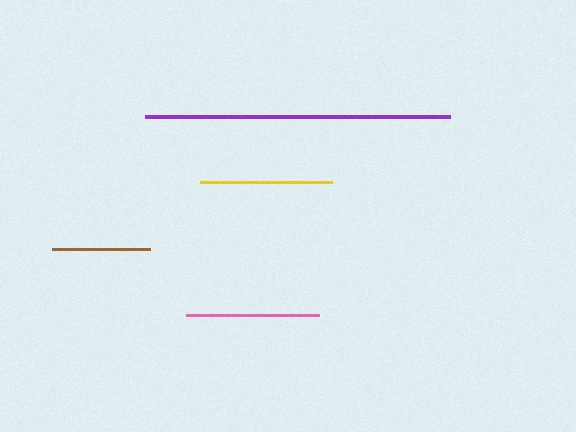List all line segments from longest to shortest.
From longest to shortest: purple, pink, yellow, brown.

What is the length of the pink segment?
The pink segment is approximately 133 pixels long.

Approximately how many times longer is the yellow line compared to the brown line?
The yellow line is approximately 1.4 times the length of the brown line.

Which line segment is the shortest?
The brown line is the shortest at approximately 97 pixels.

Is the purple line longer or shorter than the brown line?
The purple line is longer than the brown line.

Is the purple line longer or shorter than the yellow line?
The purple line is longer than the yellow line.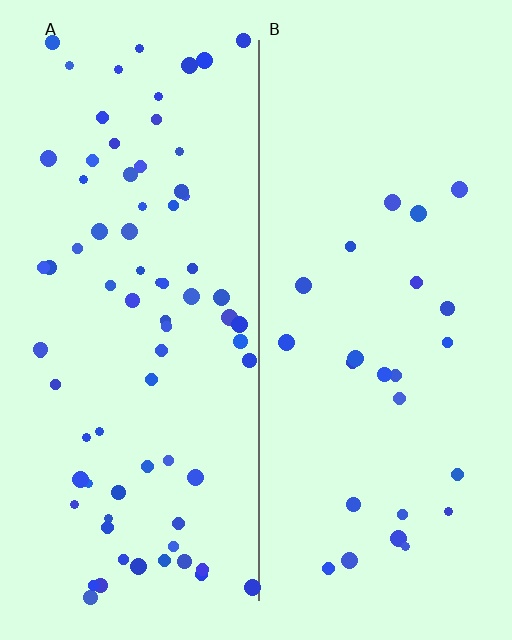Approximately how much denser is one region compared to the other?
Approximately 3.0× — region A over region B.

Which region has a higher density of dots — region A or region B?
A (the left).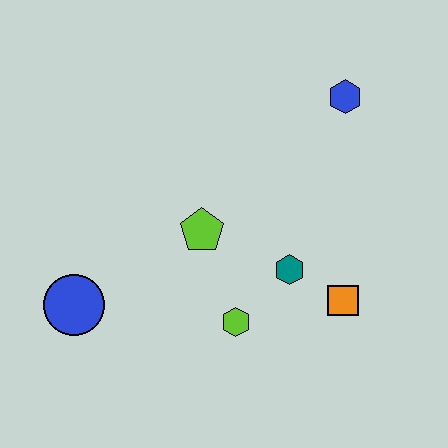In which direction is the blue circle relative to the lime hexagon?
The blue circle is to the left of the lime hexagon.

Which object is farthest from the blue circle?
The blue hexagon is farthest from the blue circle.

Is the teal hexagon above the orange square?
Yes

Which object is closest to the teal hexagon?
The orange square is closest to the teal hexagon.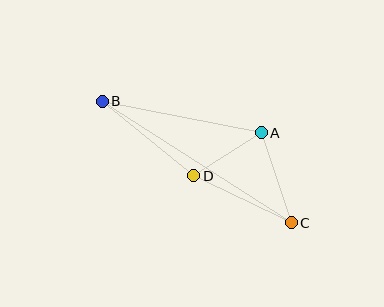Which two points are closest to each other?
Points A and D are closest to each other.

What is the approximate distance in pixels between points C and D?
The distance between C and D is approximately 108 pixels.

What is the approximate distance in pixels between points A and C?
The distance between A and C is approximately 95 pixels.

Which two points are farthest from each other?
Points B and C are farthest from each other.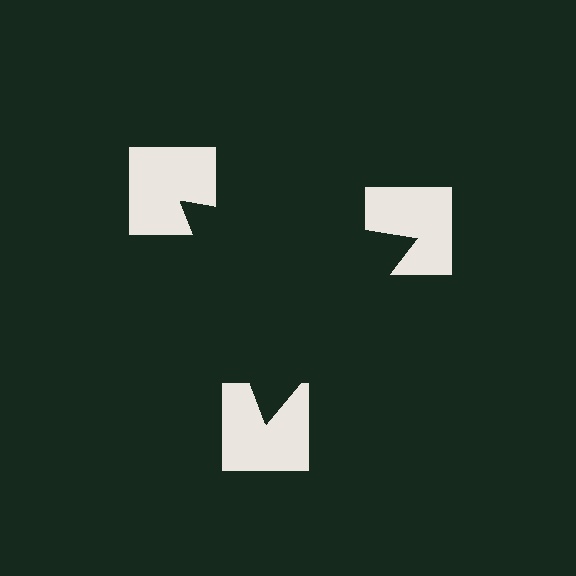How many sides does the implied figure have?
3 sides.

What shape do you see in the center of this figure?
An illusory triangle — its edges are inferred from the aligned wedge cuts in the notched squares, not physically drawn.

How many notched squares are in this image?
There are 3 — one at each vertex of the illusory triangle.